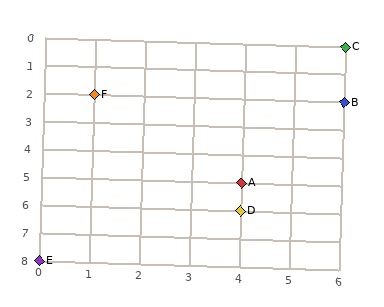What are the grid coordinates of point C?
Point C is at grid coordinates (6, 0).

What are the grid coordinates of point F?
Point F is at grid coordinates (1, 2).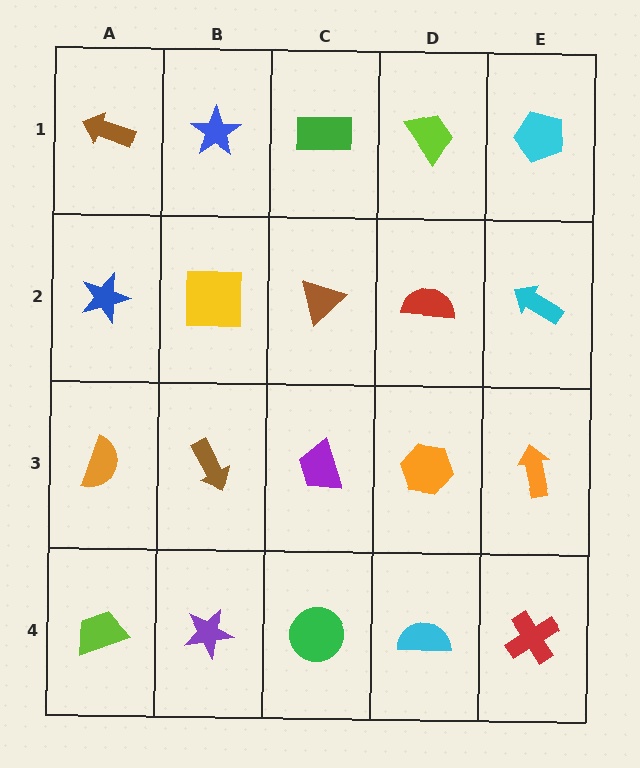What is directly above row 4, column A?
An orange semicircle.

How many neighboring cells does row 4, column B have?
3.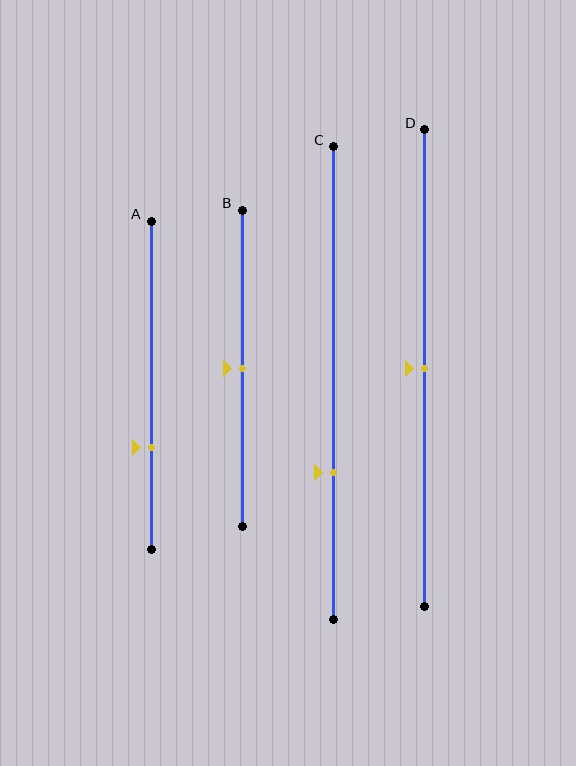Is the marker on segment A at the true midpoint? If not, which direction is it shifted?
No, the marker on segment A is shifted downward by about 19% of the segment length.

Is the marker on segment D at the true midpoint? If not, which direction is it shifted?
Yes, the marker on segment D is at the true midpoint.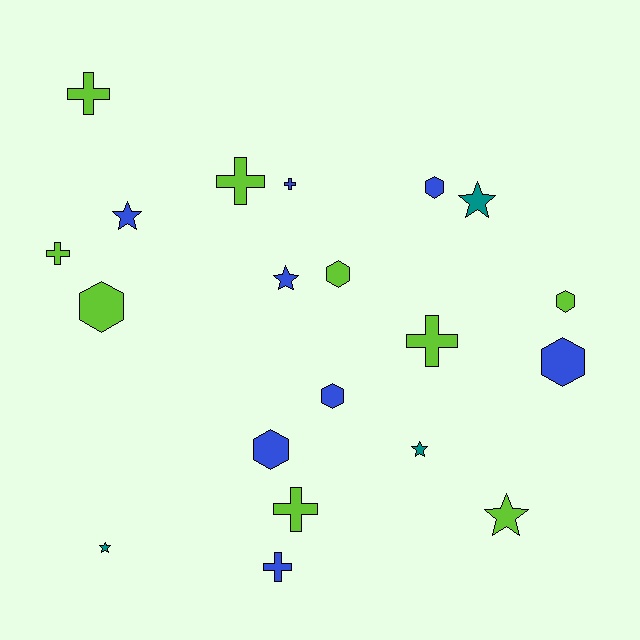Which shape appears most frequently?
Hexagon, with 7 objects.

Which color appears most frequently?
Lime, with 9 objects.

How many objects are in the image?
There are 20 objects.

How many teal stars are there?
There are 3 teal stars.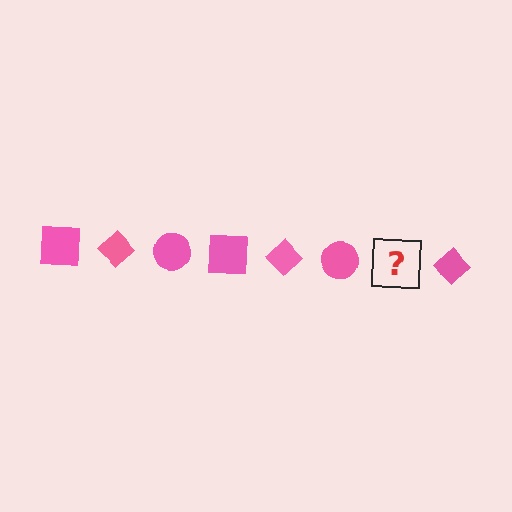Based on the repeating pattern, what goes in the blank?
The blank should be a pink square.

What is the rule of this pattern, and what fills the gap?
The rule is that the pattern cycles through square, diamond, circle shapes in pink. The gap should be filled with a pink square.